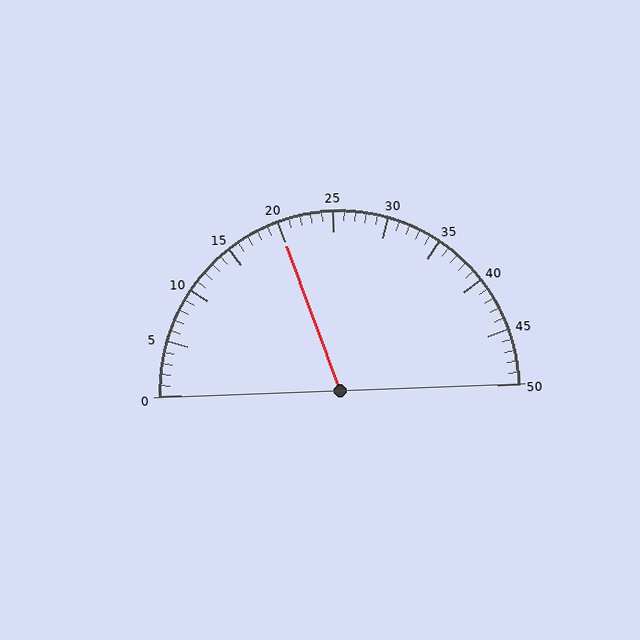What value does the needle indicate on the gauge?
The needle indicates approximately 20.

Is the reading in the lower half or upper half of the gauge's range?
The reading is in the lower half of the range (0 to 50).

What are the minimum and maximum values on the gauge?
The gauge ranges from 0 to 50.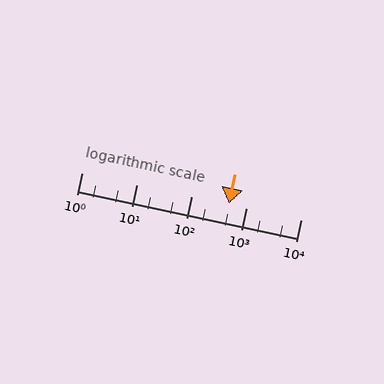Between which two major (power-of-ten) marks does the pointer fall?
The pointer is between 100 and 1000.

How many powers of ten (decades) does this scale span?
The scale spans 4 decades, from 1 to 10000.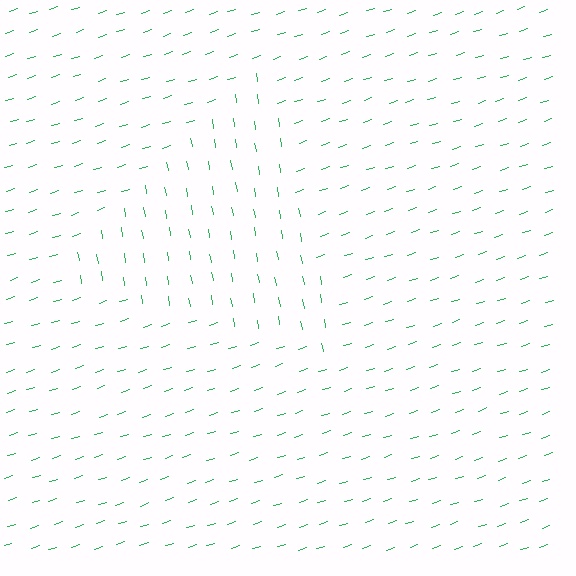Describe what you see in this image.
The image is filled with small green line segments. A triangle region in the image has lines oriented differently from the surrounding lines, creating a visible texture boundary.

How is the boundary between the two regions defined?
The boundary is defined purely by a change in line orientation (approximately 82 degrees difference). All lines are the same color and thickness.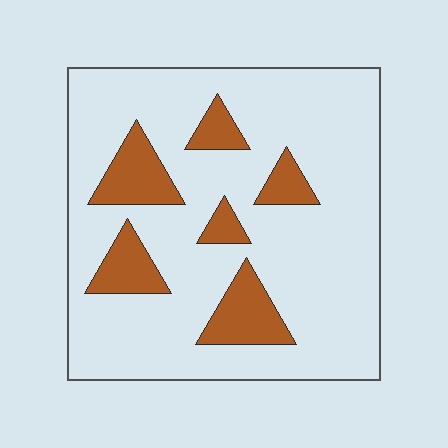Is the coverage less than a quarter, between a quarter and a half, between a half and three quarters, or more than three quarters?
Less than a quarter.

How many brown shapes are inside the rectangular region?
6.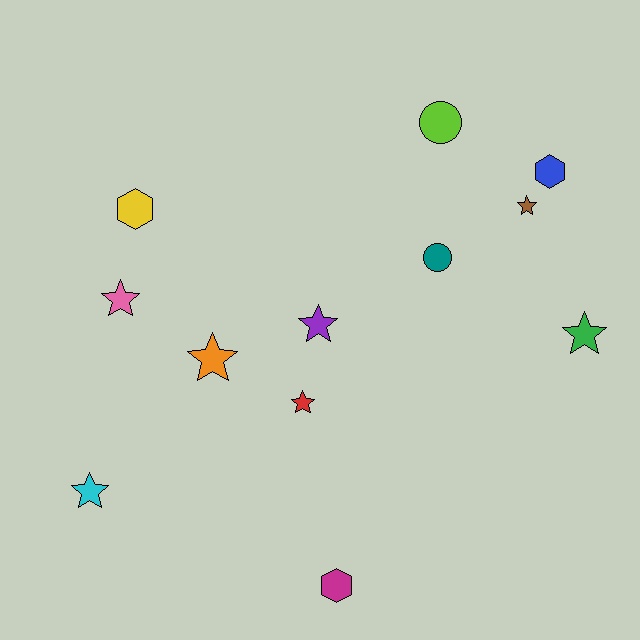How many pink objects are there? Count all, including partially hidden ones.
There is 1 pink object.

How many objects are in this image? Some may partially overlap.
There are 12 objects.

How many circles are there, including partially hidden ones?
There are 2 circles.